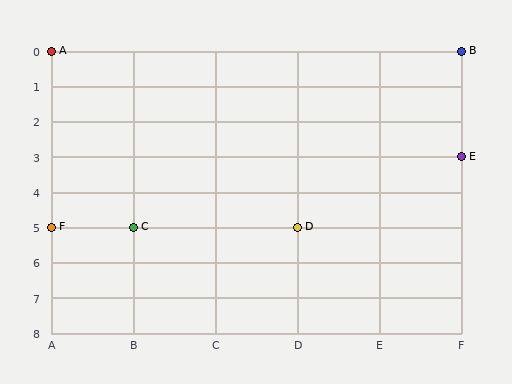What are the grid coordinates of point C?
Point C is at grid coordinates (B, 5).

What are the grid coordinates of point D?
Point D is at grid coordinates (D, 5).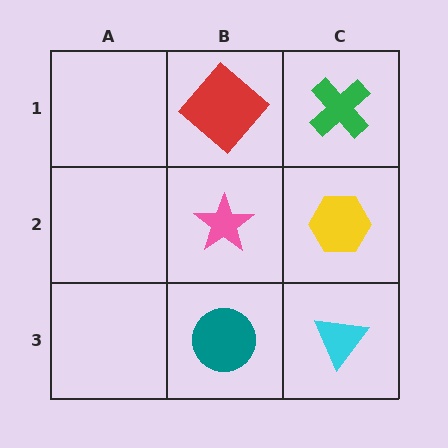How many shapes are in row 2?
2 shapes.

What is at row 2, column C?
A yellow hexagon.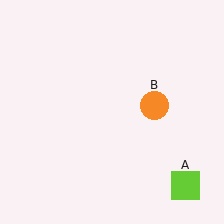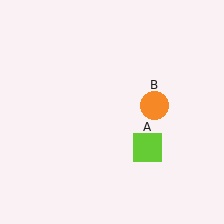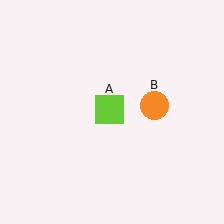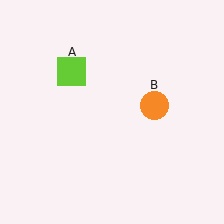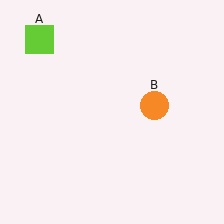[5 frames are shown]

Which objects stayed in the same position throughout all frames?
Orange circle (object B) remained stationary.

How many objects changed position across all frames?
1 object changed position: lime square (object A).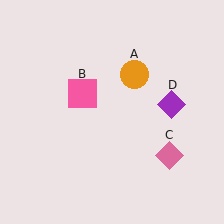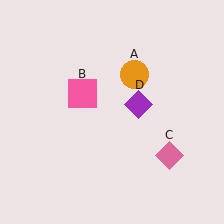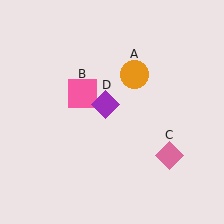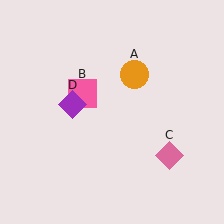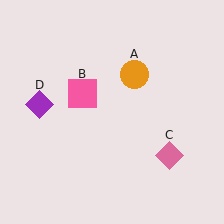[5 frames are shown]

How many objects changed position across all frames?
1 object changed position: purple diamond (object D).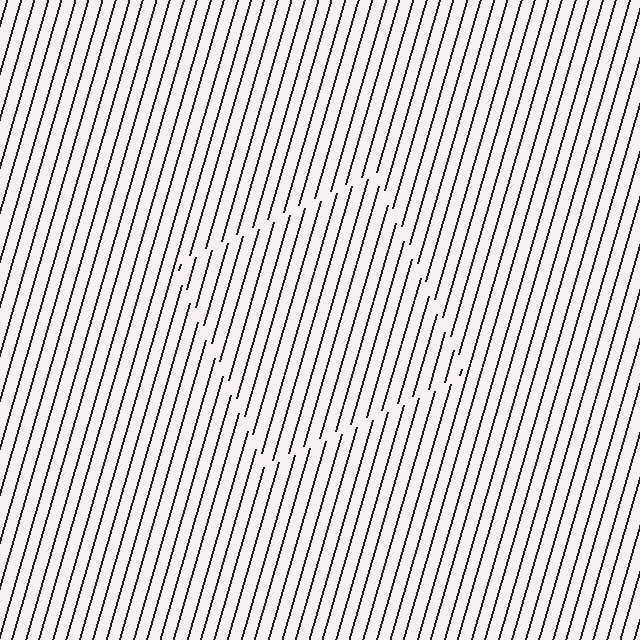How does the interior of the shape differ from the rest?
The interior of the shape contains the same grating, shifted by half a period — the contour is defined by the phase discontinuity where line-ends from the inner and outer gratings abut.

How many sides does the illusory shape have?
4 sides — the line-ends trace a square.